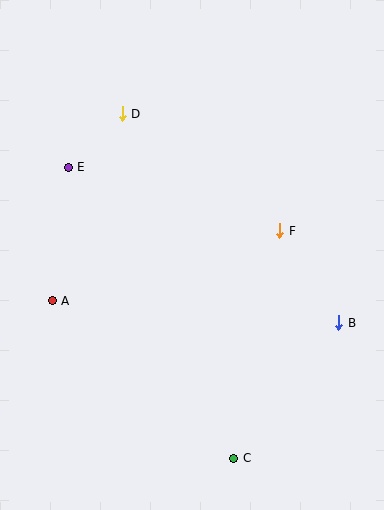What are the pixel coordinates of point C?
Point C is at (234, 458).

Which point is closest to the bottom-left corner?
Point A is closest to the bottom-left corner.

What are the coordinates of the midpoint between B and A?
The midpoint between B and A is at (196, 312).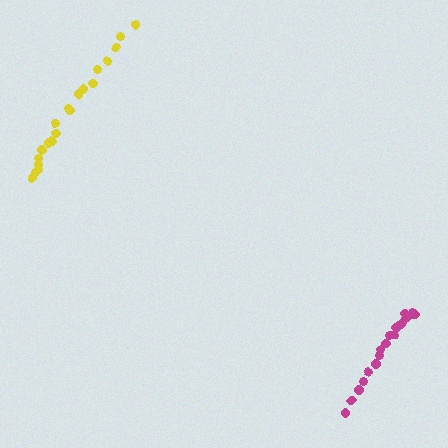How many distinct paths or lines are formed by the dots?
There are 2 distinct paths.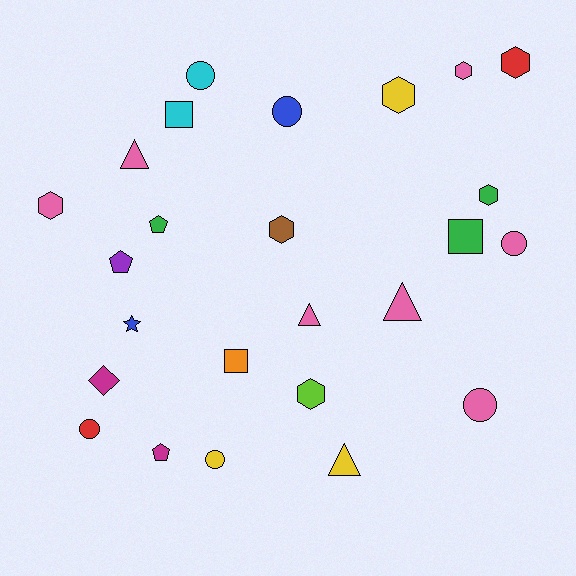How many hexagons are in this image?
There are 7 hexagons.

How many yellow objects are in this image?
There are 3 yellow objects.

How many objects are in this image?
There are 25 objects.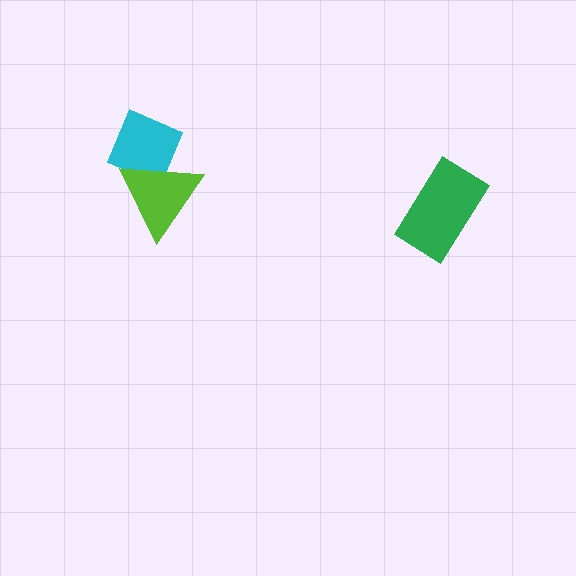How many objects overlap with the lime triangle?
1 object overlaps with the lime triangle.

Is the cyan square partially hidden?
Yes, it is partially covered by another shape.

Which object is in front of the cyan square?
The lime triangle is in front of the cyan square.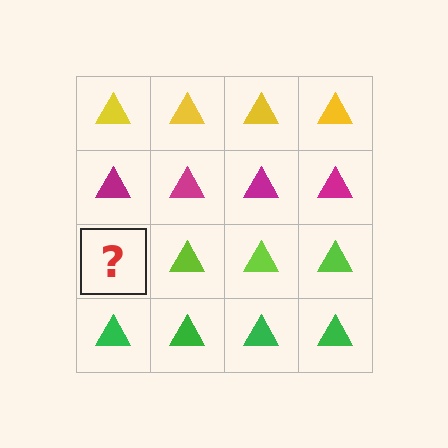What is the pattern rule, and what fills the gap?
The rule is that each row has a consistent color. The gap should be filled with a lime triangle.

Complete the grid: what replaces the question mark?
The question mark should be replaced with a lime triangle.